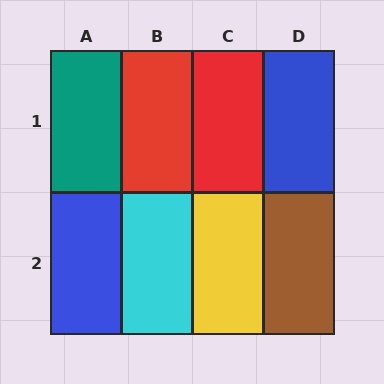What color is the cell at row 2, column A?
Blue.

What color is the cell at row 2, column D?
Brown.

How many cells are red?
2 cells are red.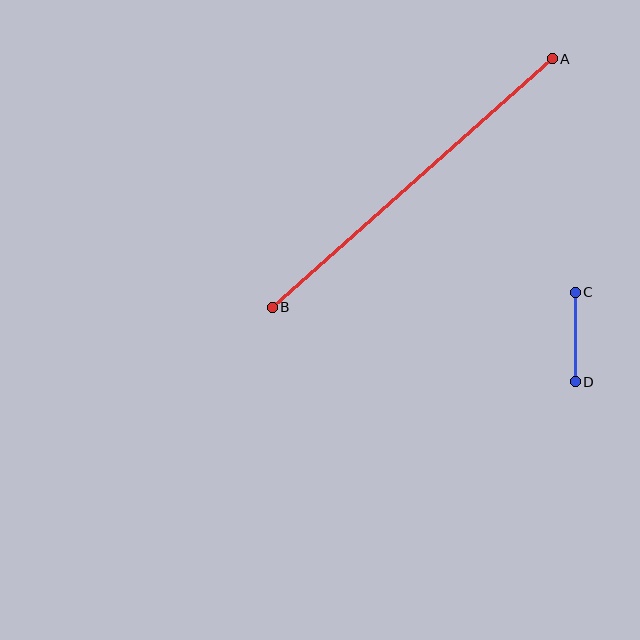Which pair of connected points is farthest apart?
Points A and B are farthest apart.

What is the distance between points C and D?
The distance is approximately 89 pixels.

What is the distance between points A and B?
The distance is approximately 374 pixels.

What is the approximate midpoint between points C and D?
The midpoint is at approximately (575, 337) pixels.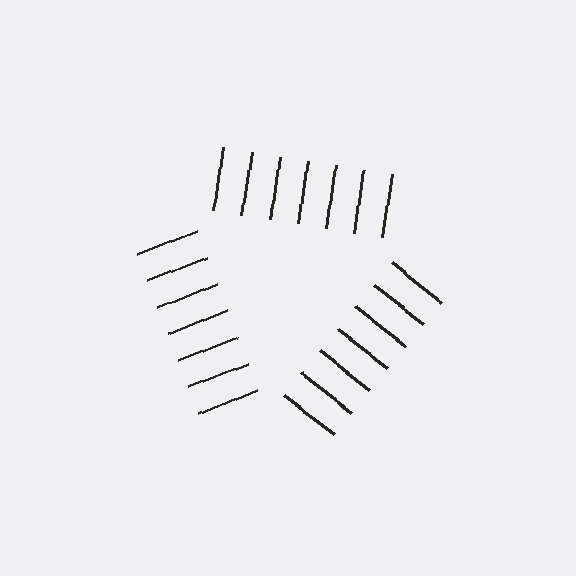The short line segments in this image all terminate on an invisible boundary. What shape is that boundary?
An illusory triangle — the line segments terminate on its edges but no continuous stroke is drawn.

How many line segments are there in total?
21 — 7 along each of the 3 edges.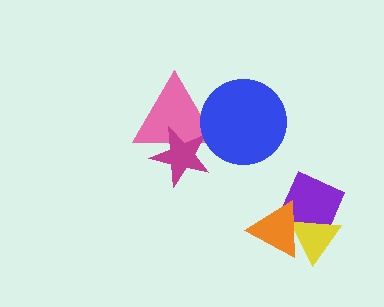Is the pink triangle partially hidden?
Yes, it is partially covered by another shape.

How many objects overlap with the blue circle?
1 object overlaps with the blue circle.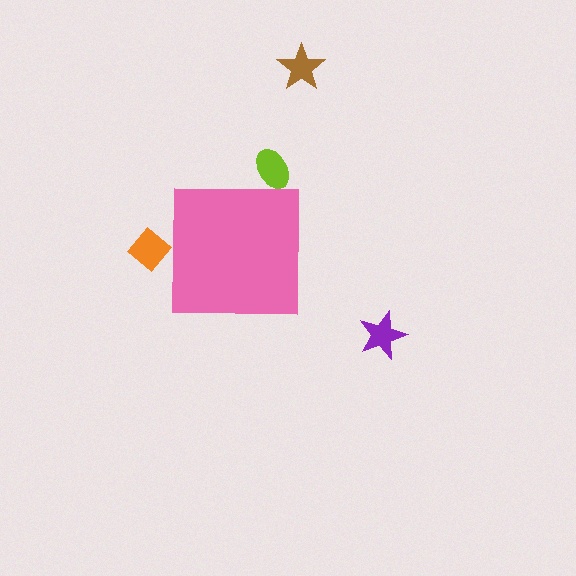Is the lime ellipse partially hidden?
Yes, the lime ellipse is partially hidden behind the pink square.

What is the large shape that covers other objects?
A pink square.